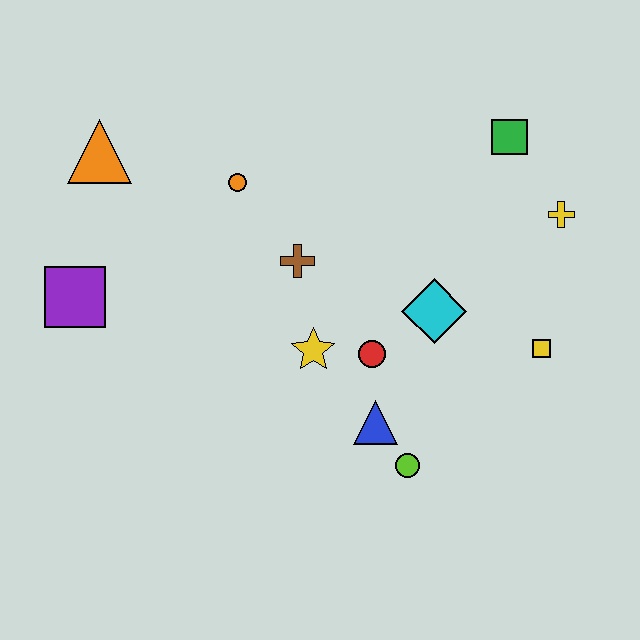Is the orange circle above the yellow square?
Yes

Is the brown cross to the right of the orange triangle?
Yes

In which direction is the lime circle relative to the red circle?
The lime circle is below the red circle.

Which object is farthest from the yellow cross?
The purple square is farthest from the yellow cross.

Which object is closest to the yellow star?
The red circle is closest to the yellow star.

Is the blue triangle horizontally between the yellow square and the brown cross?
Yes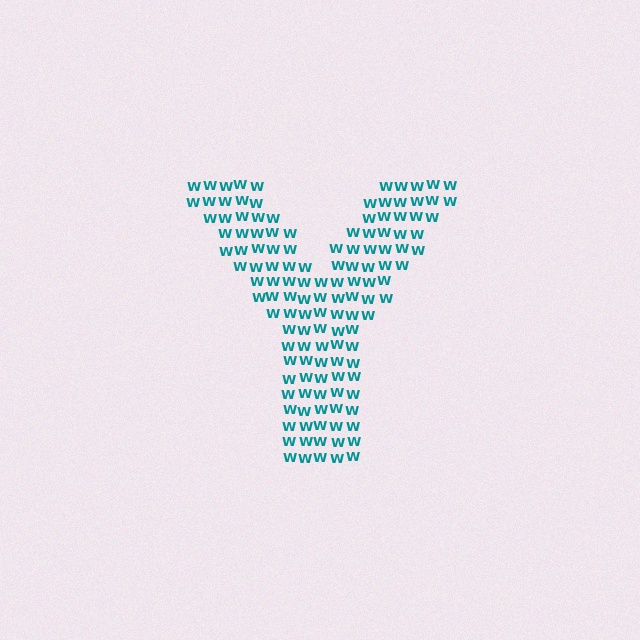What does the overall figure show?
The overall figure shows the letter Y.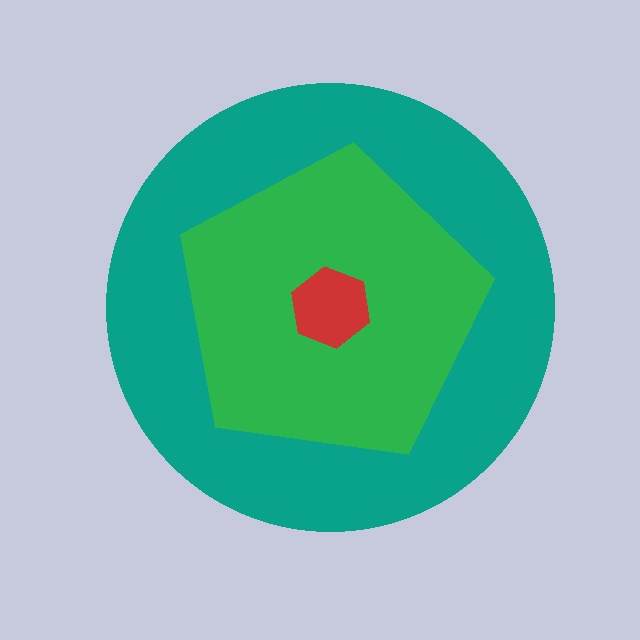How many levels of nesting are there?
3.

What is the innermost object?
The red hexagon.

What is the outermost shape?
The teal circle.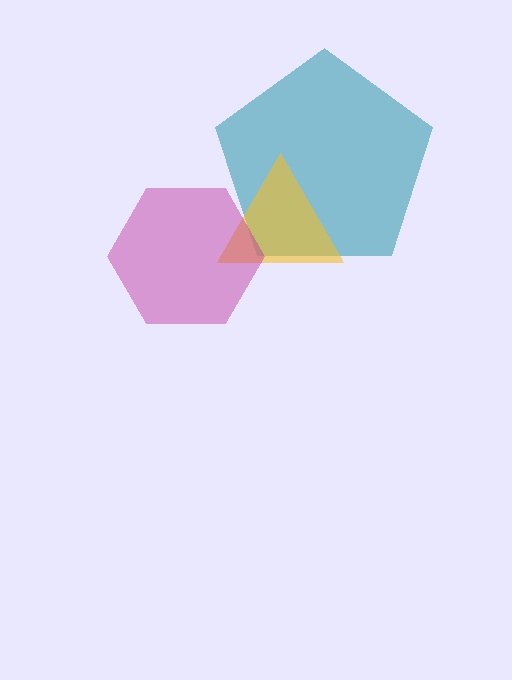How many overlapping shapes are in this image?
There are 3 overlapping shapes in the image.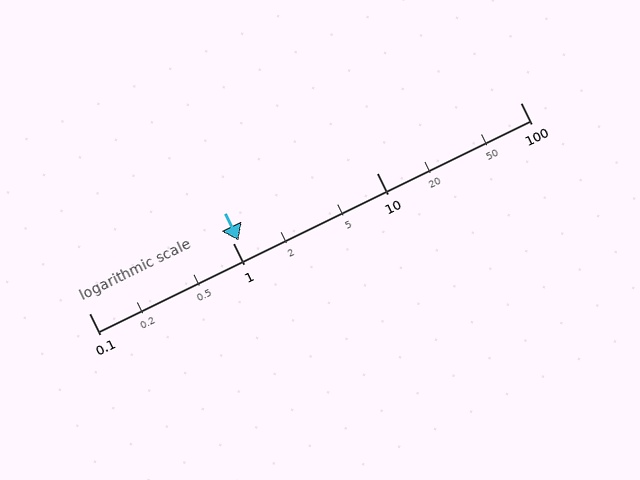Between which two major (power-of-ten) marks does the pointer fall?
The pointer is between 1 and 10.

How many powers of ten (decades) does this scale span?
The scale spans 3 decades, from 0.1 to 100.